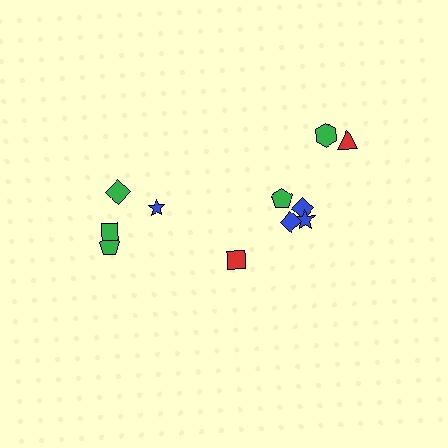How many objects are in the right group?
There are 7 objects.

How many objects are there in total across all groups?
There are 11 objects.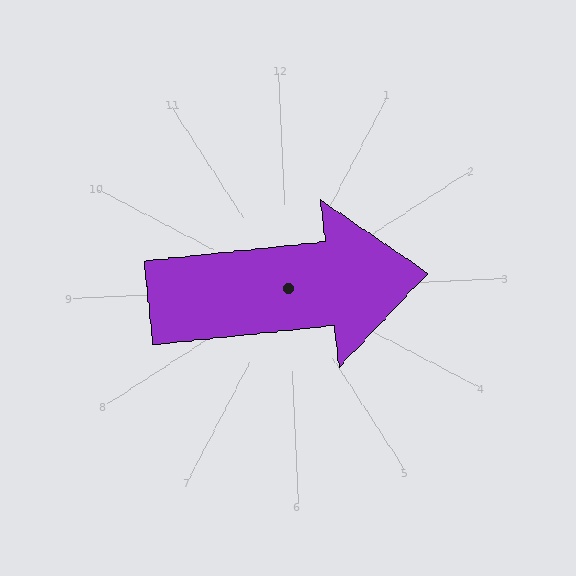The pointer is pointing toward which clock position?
Roughly 3 o'clock.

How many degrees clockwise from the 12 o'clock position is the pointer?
Approximately 86 degrees.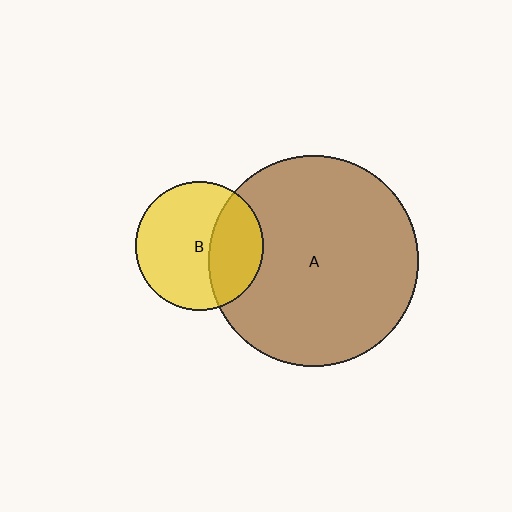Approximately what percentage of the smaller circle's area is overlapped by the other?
Approximately 35%.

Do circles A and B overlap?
Yes.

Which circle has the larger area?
Circle A (brown).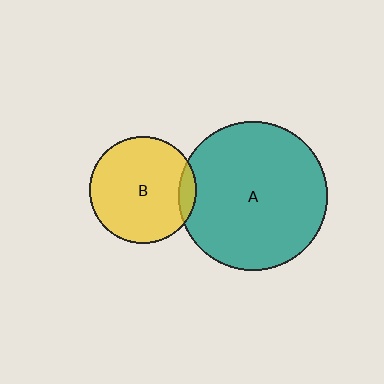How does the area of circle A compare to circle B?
Approximately 1.9 times.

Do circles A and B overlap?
Yes.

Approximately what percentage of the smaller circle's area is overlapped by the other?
Approximately 10%.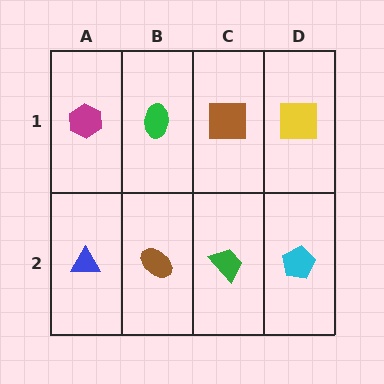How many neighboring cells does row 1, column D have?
2.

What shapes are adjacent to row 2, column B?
A green ellipse (row 1, column B), a blue triangle (row 2, column A), a green trapezoid (row 2, column C).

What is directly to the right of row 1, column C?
A yellow square.